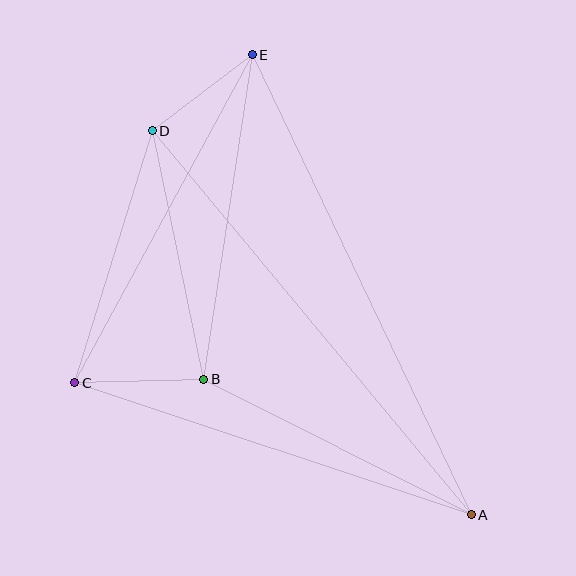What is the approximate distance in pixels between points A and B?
The distance between A and B is approximately 300 pixels.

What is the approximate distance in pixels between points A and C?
The distance between A and C is approximately 418 pixels.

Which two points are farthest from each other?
Points A and E are farthest from each other.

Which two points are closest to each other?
Points D and E are closest to each other.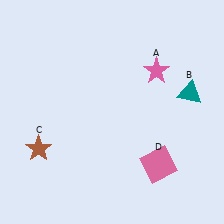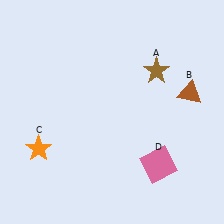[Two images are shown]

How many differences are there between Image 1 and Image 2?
There are 3 differences between the two images.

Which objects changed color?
A changed from pink to brown. B changed from teal to brown. C changed from brown to orange.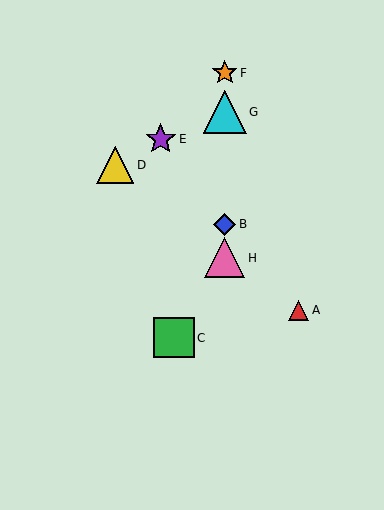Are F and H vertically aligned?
Yes, both are at x≈225.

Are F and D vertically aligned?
No, F is at x≈225 and D is at x≈115.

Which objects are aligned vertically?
Objects B, F, G, H are aligned vertically.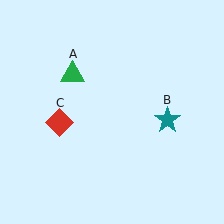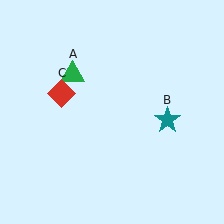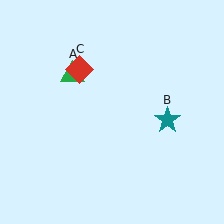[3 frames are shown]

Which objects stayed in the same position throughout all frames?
Green triangle (object A) and teal star (object B) remained stationary.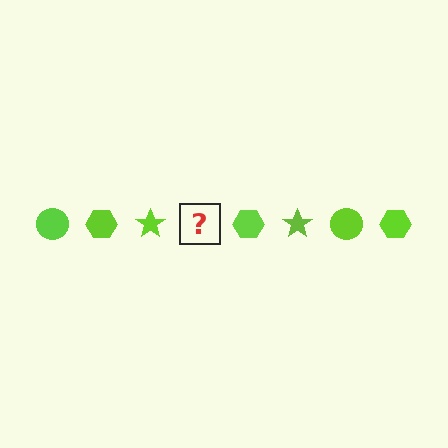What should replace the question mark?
The question mark should be replaced with a lime circle.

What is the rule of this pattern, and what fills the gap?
The rule is that the pattern cycles through circle, hexagon, star shapes in lime. The gap should be filled with a lime circle.